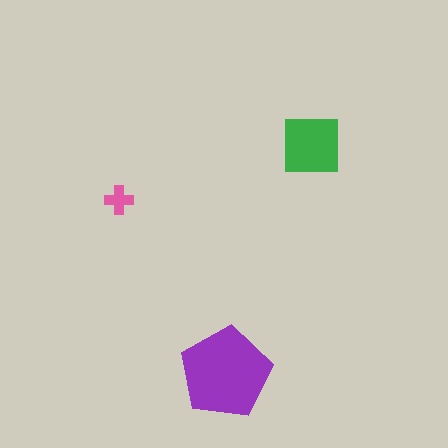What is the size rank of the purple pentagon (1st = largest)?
1st.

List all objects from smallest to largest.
The pink cross, the green square, the purple pentagon.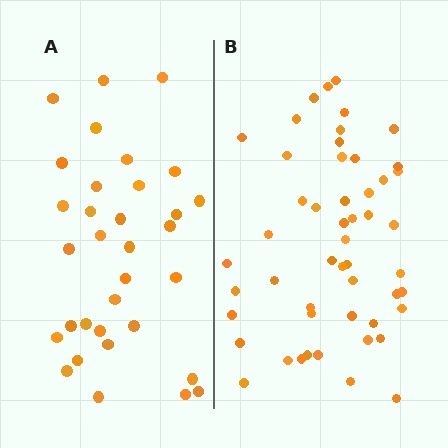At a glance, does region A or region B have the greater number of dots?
Region B (the right region) has more dots.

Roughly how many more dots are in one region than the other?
Region B has approximately 20 more dots than region A.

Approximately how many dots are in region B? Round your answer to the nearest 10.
About 50 dots. (The exact count is 51, which rounds to 50.)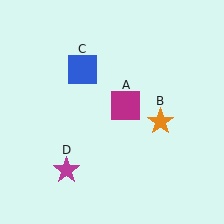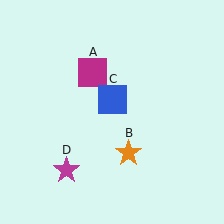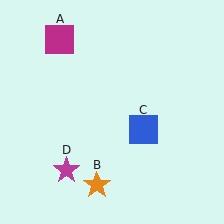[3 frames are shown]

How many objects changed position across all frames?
3 objects changed position: magenta square (object A), orange star (object B), blue square (object C).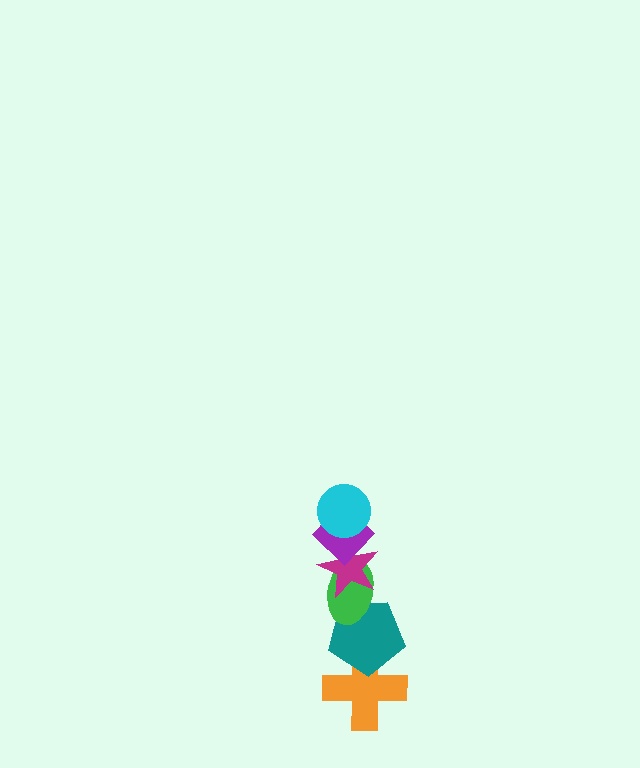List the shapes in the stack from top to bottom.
From top to bottom: the cyan circle, the purple diamond, the magenta star, the green ellipse, the teal pentagon, the orange cross.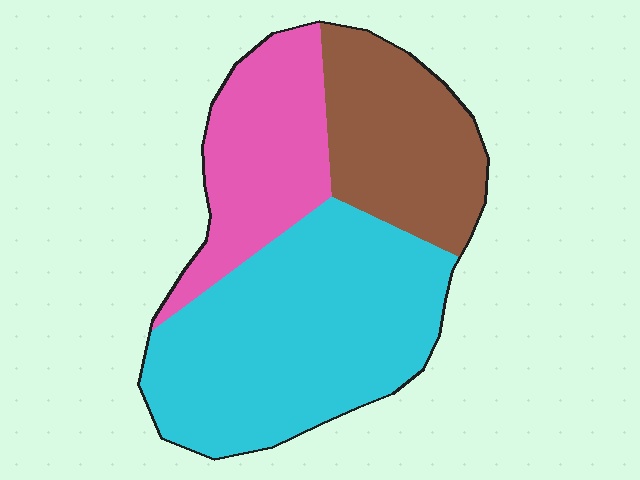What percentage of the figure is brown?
Brown takes up about one quarter (1/4) of the figure.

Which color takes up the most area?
Cyan, at roughly 50%.